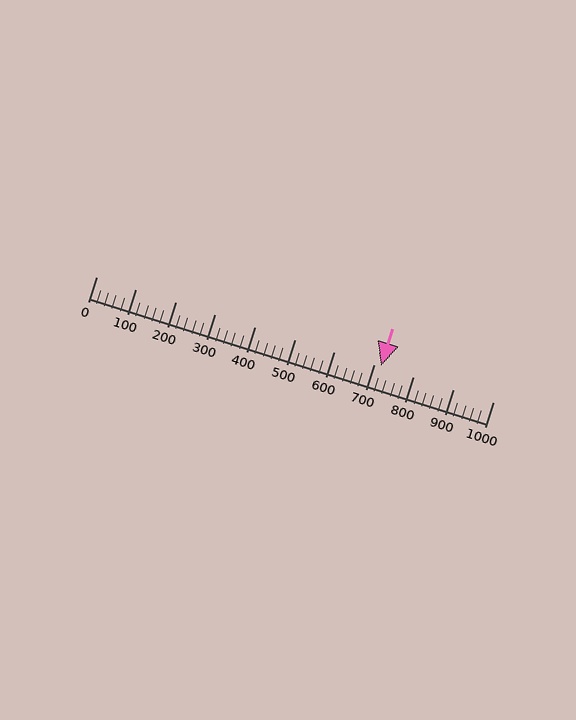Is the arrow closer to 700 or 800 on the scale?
The arrow is closer to 700.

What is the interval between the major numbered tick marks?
The major tick marks are spaced 100 units apart.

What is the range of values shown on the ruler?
The ruler shows values from 0 to 1000.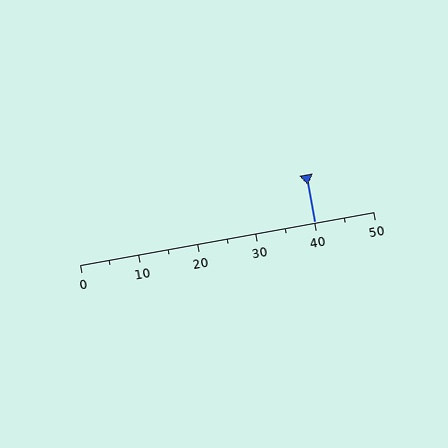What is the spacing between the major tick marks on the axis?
The major ticks are spaced 10 apart.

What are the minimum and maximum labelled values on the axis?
The axis runs from 0 to 50.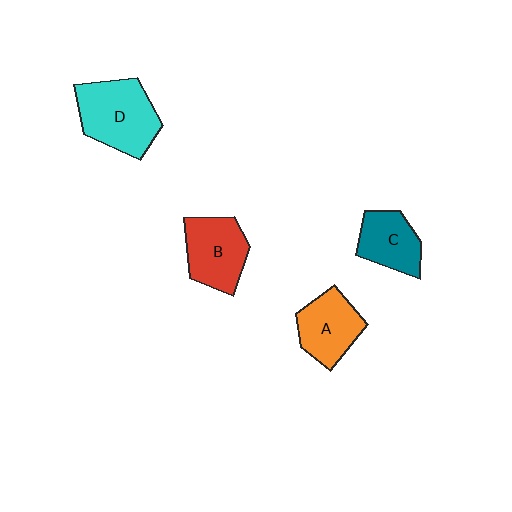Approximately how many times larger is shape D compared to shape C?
Approximately 1.6 times.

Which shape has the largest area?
Shape D (cyan).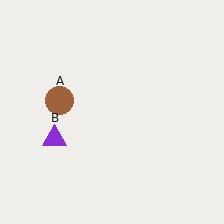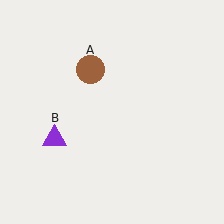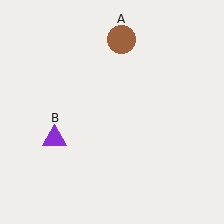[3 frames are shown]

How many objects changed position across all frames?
1 object changed position: brown circle (object A).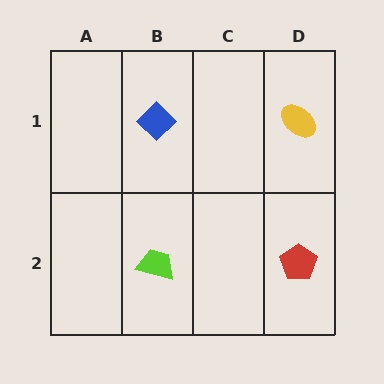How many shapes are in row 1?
2 shapes.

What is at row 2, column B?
A lime trapezoid.